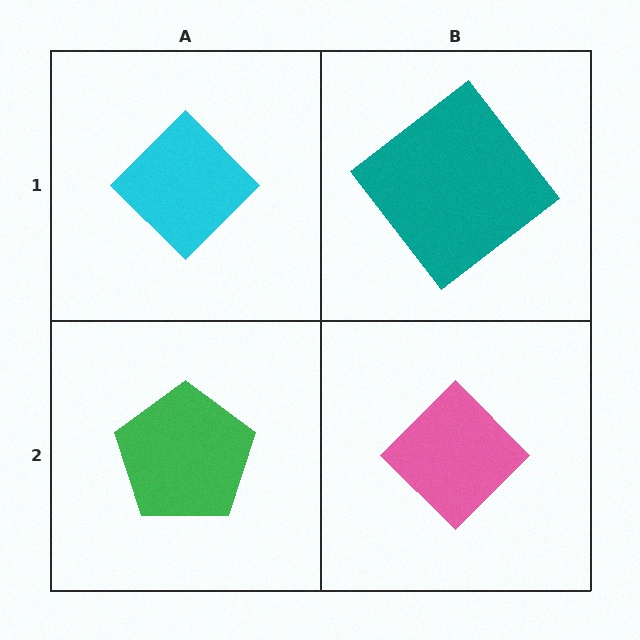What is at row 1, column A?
A cyan diamond.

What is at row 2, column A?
A green pentagon.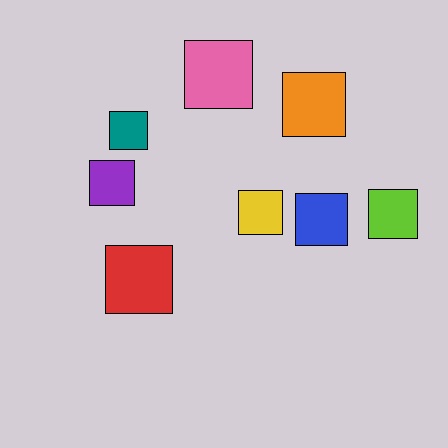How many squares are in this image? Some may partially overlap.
There are 8 squares.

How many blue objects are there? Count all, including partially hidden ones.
There is 1 blue object.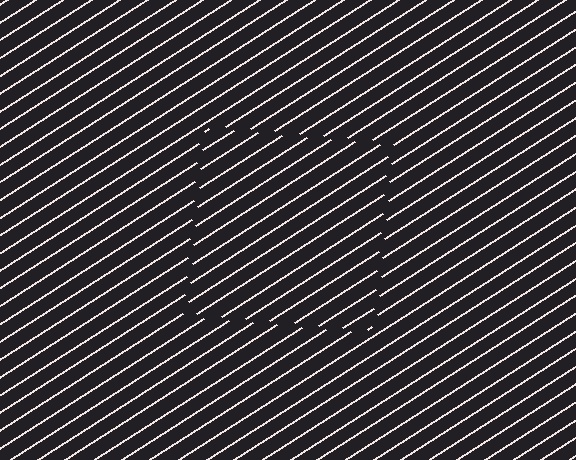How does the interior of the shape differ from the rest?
The interior of the shape contains the same grating, shifted by half a period — the contour is defined by the phase discontinuity where line-ends from the inner and outer gratings abut.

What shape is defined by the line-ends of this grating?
An illusory square. The interior of the shape contains the same grating, shifted by half a period — the contour is defined by the phase discontinuity where line-ends from the inner and outer gratings abut.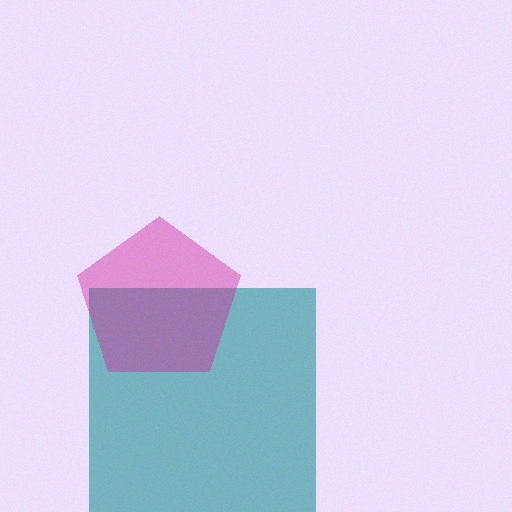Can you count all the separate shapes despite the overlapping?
Yes, there are 2 separate shapes.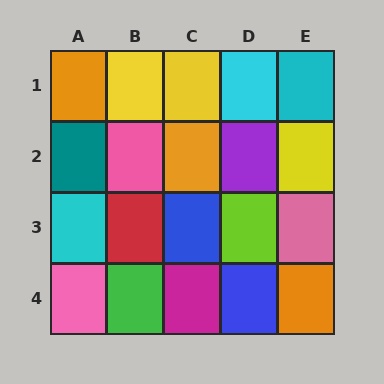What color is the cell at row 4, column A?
Pink.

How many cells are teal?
1 cell is teal.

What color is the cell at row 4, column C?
Magenta.